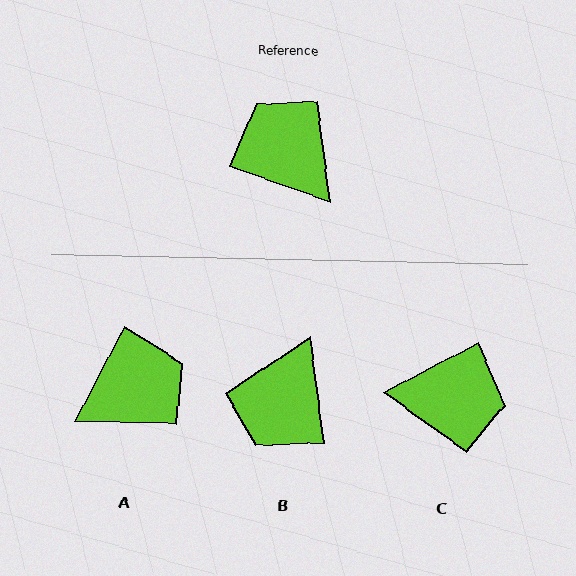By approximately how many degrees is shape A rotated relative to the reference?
Approximately 98 degrees clockwise.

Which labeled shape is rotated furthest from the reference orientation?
C, about 133 degrees away.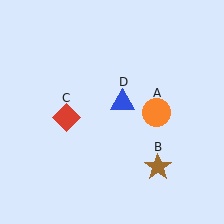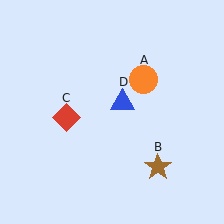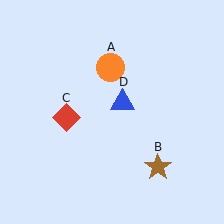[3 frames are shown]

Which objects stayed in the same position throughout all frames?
Brown star (object B) and red diamond (object C) and blue triangle (object D) remained stationary.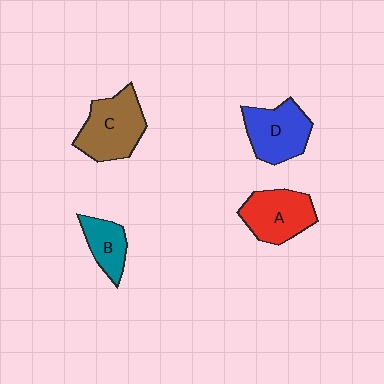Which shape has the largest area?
Shape C (brown).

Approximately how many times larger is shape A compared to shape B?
Approximately 1.6 times.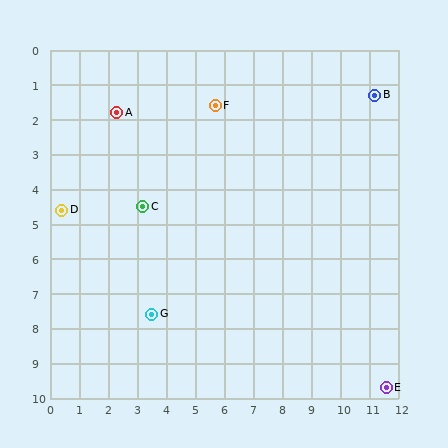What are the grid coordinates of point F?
Point F is at approximately (5.7, 1.6).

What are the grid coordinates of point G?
Point G is at approximately (3.5, 7.6).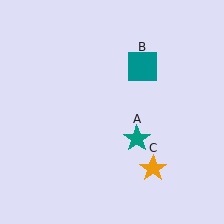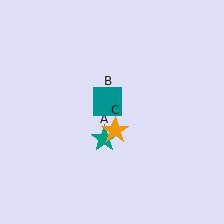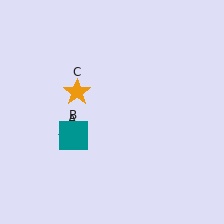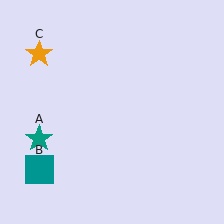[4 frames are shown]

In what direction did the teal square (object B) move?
The teal square (object B) moved down and to the left.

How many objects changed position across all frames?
3 objects changed position: teal star (object A), teal square (object B), orange star (object C).